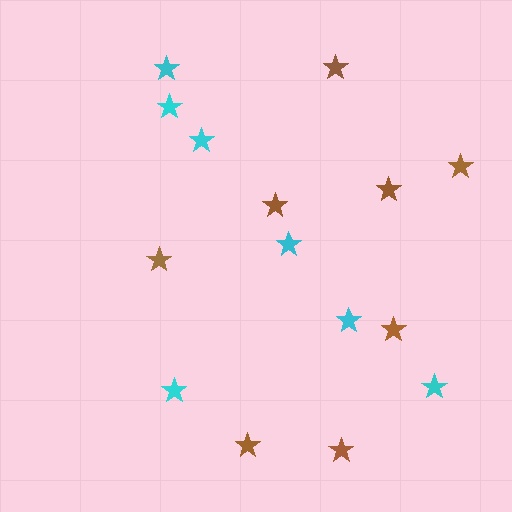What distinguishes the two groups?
There are 2 groups: one group of brown stars (8) and one group of cyan stars (7).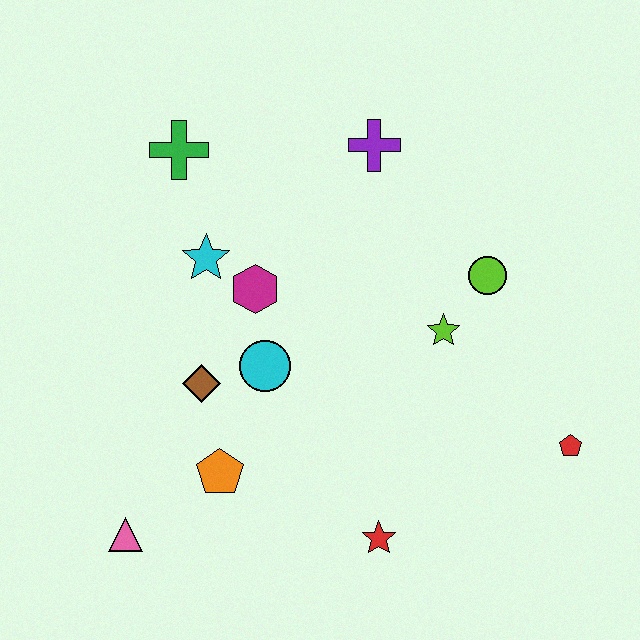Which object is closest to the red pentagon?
The lime star is closest to the red pentagon.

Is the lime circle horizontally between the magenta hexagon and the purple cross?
No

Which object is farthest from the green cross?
The red pentagon is farthest from the green cross.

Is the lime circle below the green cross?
Yes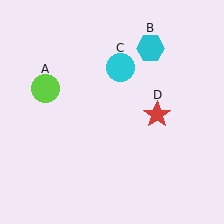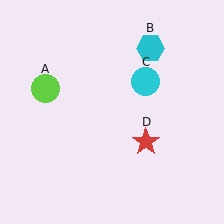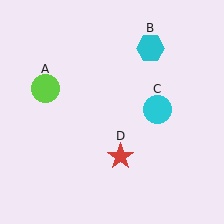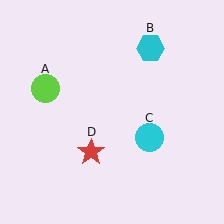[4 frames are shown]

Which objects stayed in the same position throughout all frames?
Lime circle (object A) and cyan hexagon (object B) remained stationary.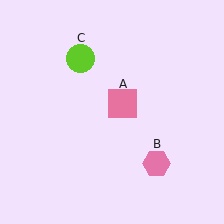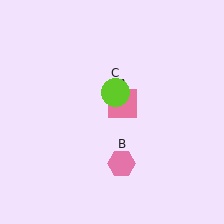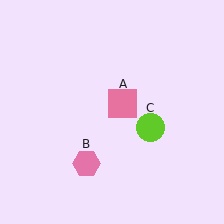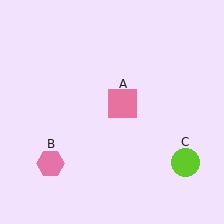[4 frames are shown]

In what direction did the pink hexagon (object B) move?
The pink hexagon (object B) moved left.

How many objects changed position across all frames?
2 objects changed position: pink hexagon (object B), lime circle (object C).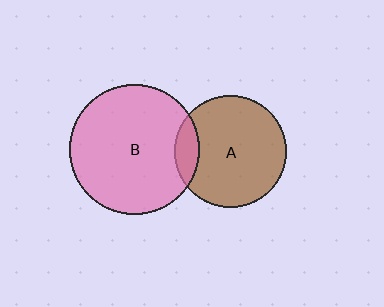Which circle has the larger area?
Circle B (pink).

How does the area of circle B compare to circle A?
Approximately 1.4 times.